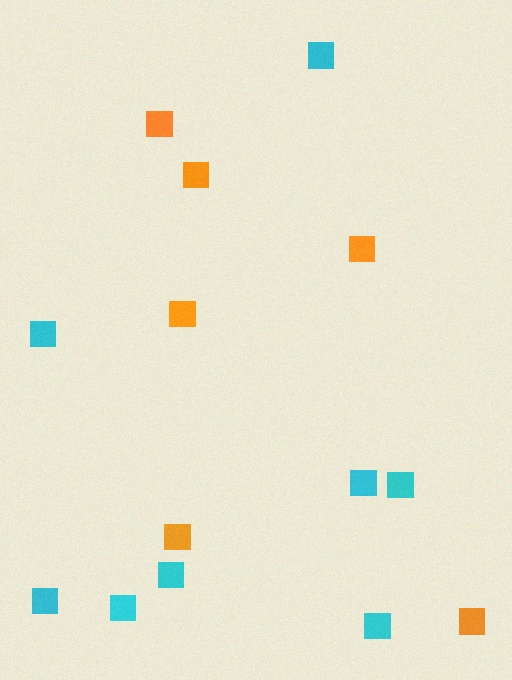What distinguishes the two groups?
There are 2 groups: one group of cyan squares (8) and one group of orange squares (6).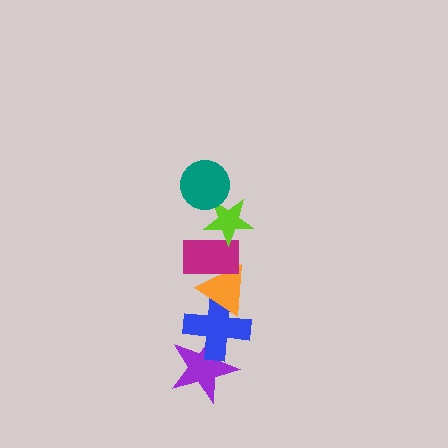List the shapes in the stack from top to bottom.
From top to bottom: the teal circle, the lime star, the magenta rectangle, the orange triangle, the blue cross, the purple star.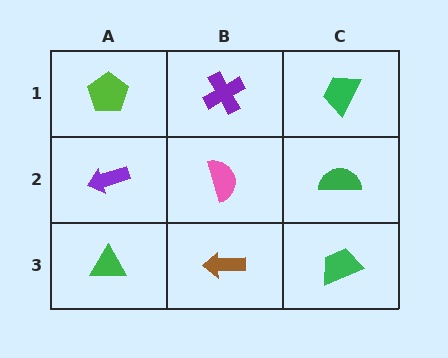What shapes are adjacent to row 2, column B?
A purple cross (row 1, column B), a brown arrow (row 3, column B), a purple arrow (row 2, column A), a green semicircle (row 2, column C).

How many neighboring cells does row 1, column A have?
2.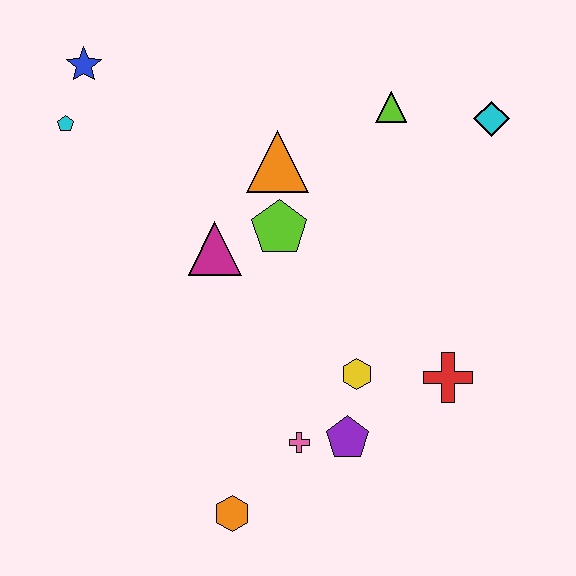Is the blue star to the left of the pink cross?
Yes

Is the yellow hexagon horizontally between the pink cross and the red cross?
Yes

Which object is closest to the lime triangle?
The cyan diamond is closest to the lime triangle.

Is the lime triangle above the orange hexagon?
Yes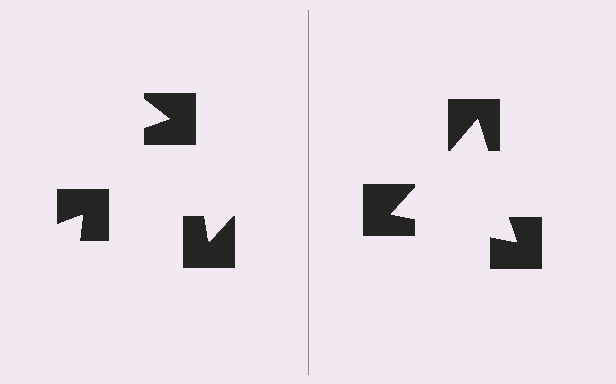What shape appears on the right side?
An illusory triangle.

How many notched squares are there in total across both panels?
6 — 3 on each side.